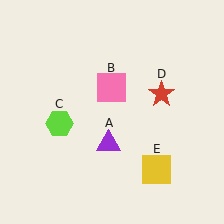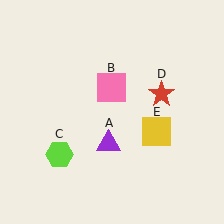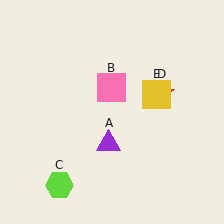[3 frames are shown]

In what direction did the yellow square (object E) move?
The yellow square (object E) moved up.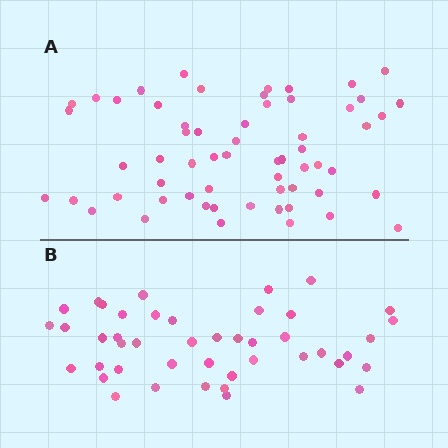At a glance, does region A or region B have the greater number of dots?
Region A (the top region) has more dots.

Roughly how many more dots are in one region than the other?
Region A has approximately 15 more dots than region B.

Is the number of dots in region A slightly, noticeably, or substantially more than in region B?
Region A has noticeably more, but not dramatically so. The ratio is roughly 1.4 to 1.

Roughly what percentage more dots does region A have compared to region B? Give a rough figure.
About 35% more.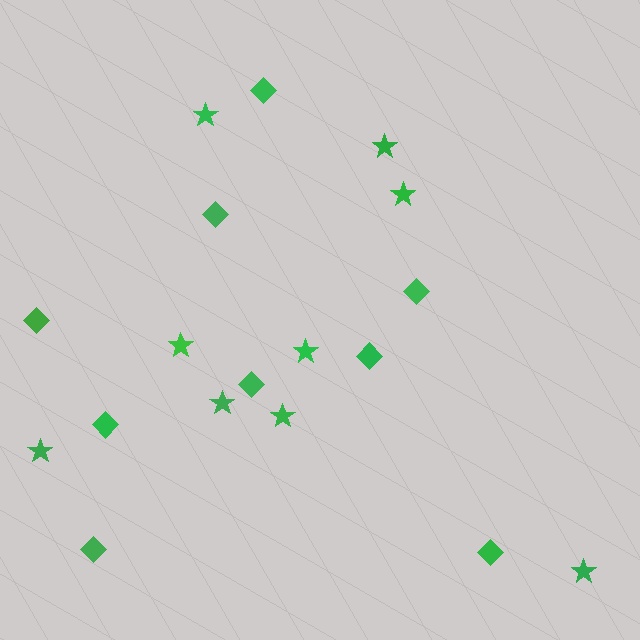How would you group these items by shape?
There are 2 groups: one group of stars (9) and one group of diamonds (9).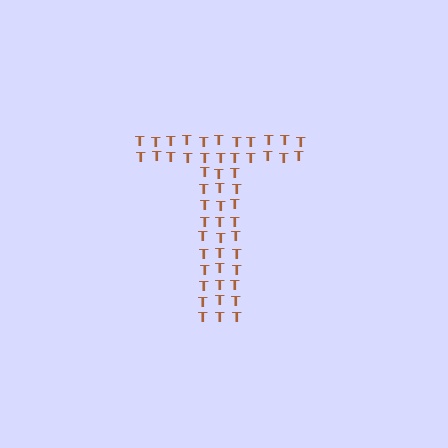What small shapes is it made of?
It is made of small letter T's.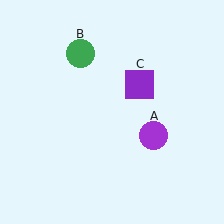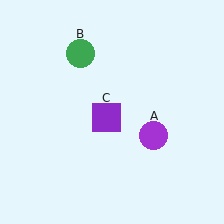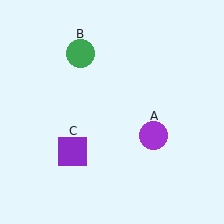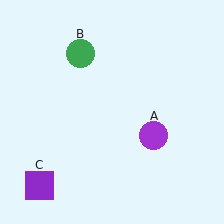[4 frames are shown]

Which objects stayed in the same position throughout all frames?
Purple circle (object A) and green circle (object B) remained stationary.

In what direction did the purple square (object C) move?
The purple square (object C) moved down and to the left.